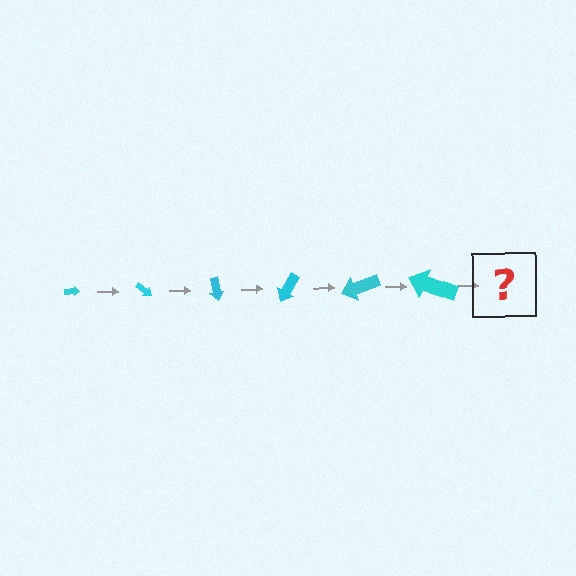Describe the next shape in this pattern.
It should be an arrow, larger than the previous one and rotated 240 degrees from the start.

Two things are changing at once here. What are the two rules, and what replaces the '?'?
The two rules are that the arrow grows larger each step and it rotates 40 degrees each step. The '?' should be an arrow, larger than the previous one and rotated 240 degrees from the start.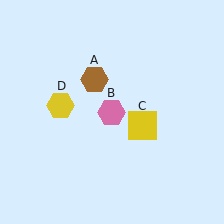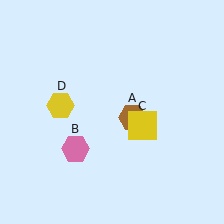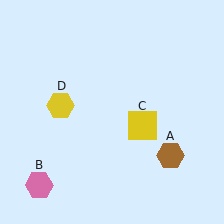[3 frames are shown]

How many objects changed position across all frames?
2 objects changed position: brown hexagon (object A), pink hexagon (object B).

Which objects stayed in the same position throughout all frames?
Yellow square (object C) and yellow hexagon (object D) remained stationary.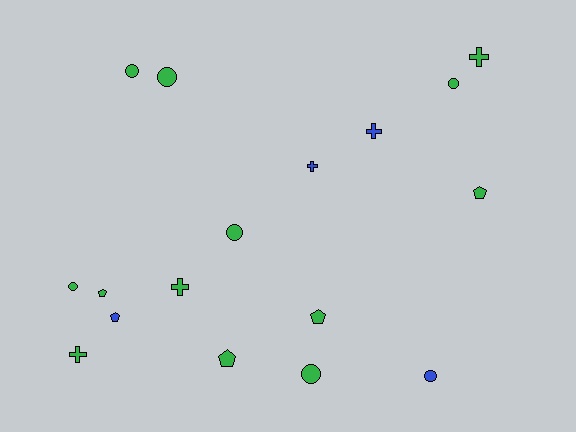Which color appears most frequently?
Green, with 13 objects.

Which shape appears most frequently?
Circle, with 7 objects.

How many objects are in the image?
There are 17 objects.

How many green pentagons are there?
There are 4 green pentagons.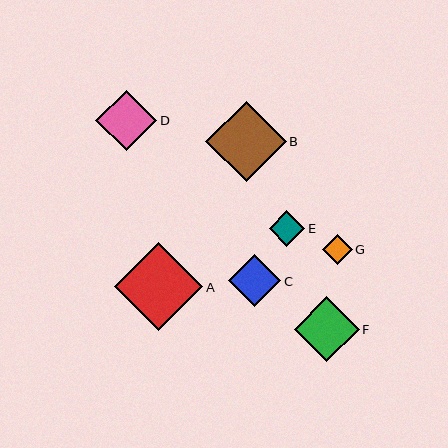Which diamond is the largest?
Diamond A is the largest with a size of approximately 89 pixels.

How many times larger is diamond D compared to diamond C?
Diamond D is approximately 1.2 times the size of diamond C.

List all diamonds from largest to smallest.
From largest to smallest: A, B, F, D, C, E, G.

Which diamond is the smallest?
Diamond G is the smallest with a size of approximately 30 pixels.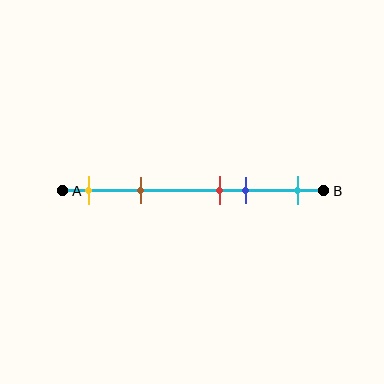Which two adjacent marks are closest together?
The red and blue marks are the closest adjacent pair.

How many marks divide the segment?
There are 5 marks dividing the segment.